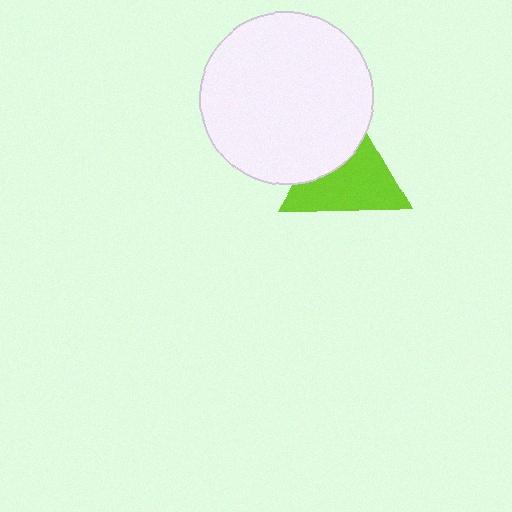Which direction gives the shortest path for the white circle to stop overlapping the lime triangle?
Moving toward the upper-left gives the shortest separation.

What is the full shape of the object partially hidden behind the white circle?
The partially hidden object is a lime triangle.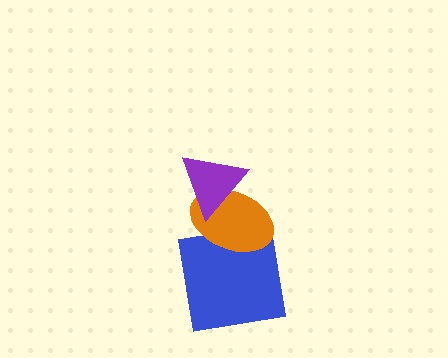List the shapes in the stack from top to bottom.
From top to bottom: the purple triangle, the orange ellipse, the blue square.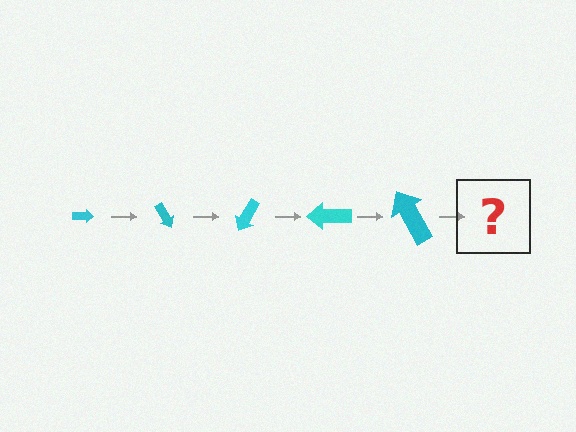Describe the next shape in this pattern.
It should be an arrow, larger than the previous one and rotated 300 degrees from the start.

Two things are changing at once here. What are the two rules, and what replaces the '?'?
The two rules are that the arrow grows larger each step and it rotates 60 degrees each step. The '?' should be an arrow, larger than the previous one and rotated 300 degrees from the start.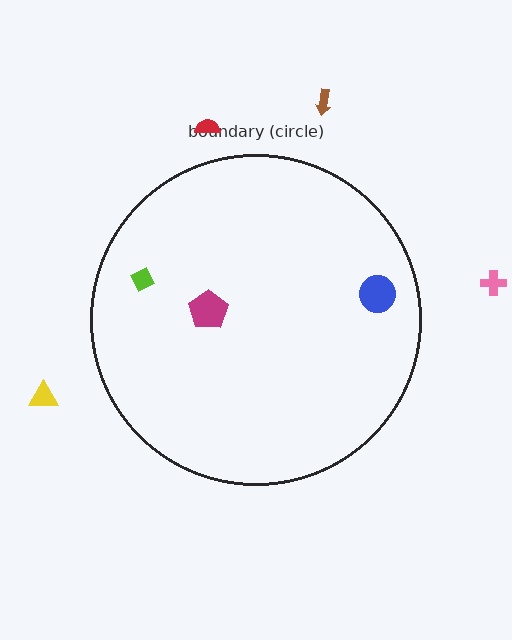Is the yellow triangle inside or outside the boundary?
Outside.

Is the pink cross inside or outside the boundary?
Outside.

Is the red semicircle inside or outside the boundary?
Outside.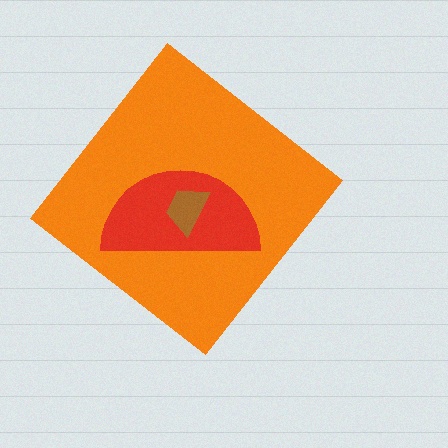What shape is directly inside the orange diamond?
The red semicircle.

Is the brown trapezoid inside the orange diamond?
Yes.